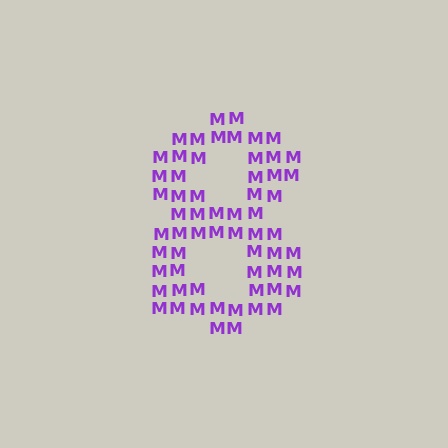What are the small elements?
The small elements are letter M's.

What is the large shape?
The large shape is the digit 8.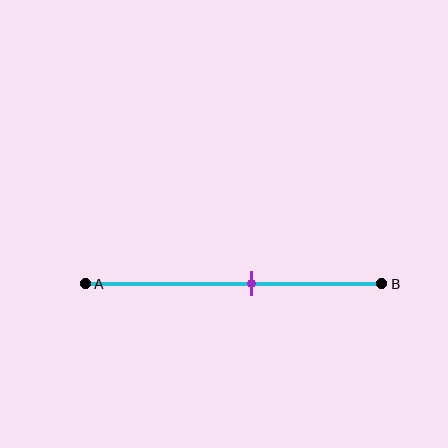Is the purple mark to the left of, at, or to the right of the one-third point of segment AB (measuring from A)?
The purple mark is to the right of the one-third point of segment AB.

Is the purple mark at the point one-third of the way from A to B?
No, the mark is at about 55% from A, not at the 33% one-third point.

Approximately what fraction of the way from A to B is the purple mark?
The purple mark is approximately 55% of the way from A to B.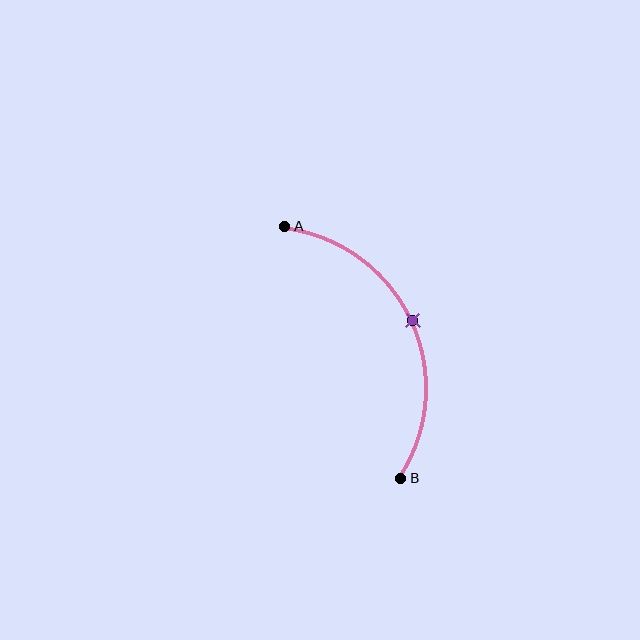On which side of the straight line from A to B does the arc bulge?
The arc bulges to the right of the straight line connecting A and B.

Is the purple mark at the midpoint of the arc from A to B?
Yes. The purple mark lies on the arc at equal arc-length from both A and B — it is the arc midpoint.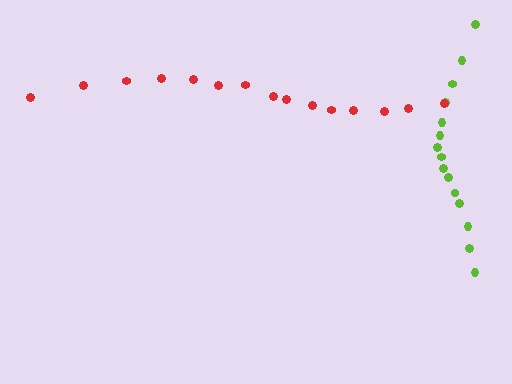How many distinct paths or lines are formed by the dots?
There are 2 distinct paths.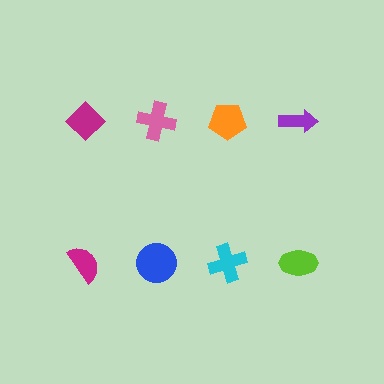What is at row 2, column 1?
A magenta semicircle.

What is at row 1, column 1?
A magenta diamond.